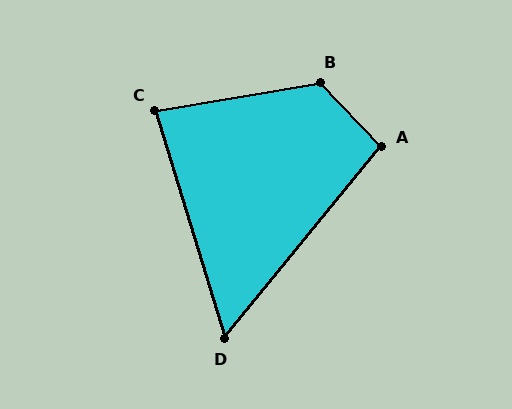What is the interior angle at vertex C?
Approximately 83 degrees (acute).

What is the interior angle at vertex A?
Approximately 97 degrees (obtuse).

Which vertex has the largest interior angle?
B, at approximately 124 degrees.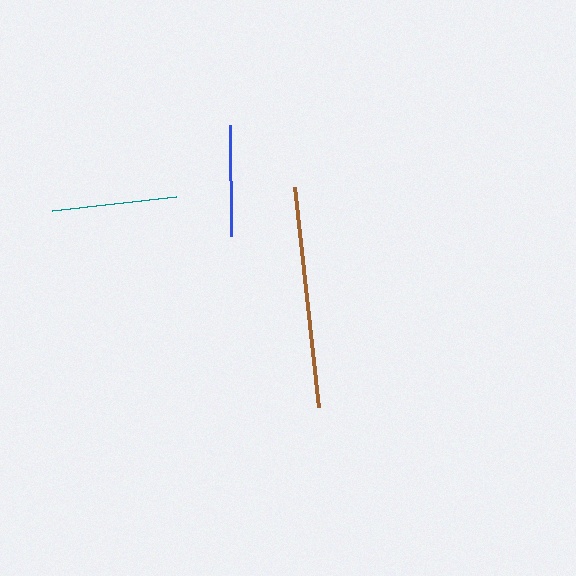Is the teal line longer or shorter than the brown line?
The brown line is longer than the teal line.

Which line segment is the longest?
The brown line is the longest at approximately 221 pixels.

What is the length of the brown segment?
The brown segment is approximately 221 pixels long.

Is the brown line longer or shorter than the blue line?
The brown line is longer than the blue line.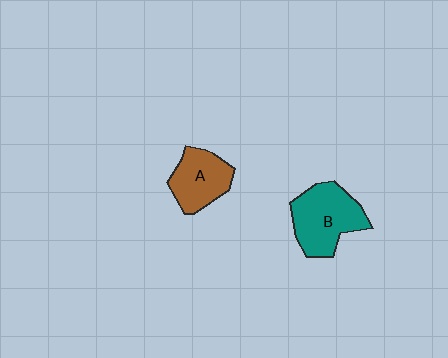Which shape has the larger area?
Shape B (teal).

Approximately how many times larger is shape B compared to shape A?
Approximately 1.3 times.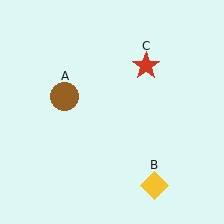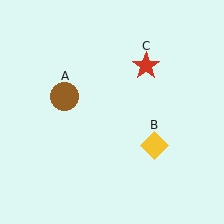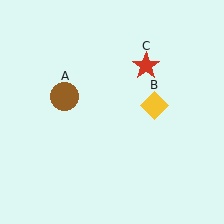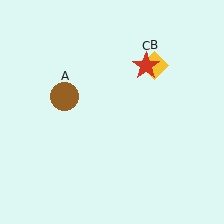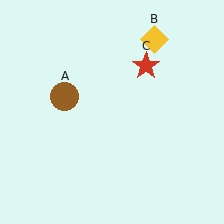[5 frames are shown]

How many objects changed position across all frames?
1 object changed position: yellow diamond (object B).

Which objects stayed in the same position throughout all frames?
Brown circle (object A) and red star (object C) remained stationary.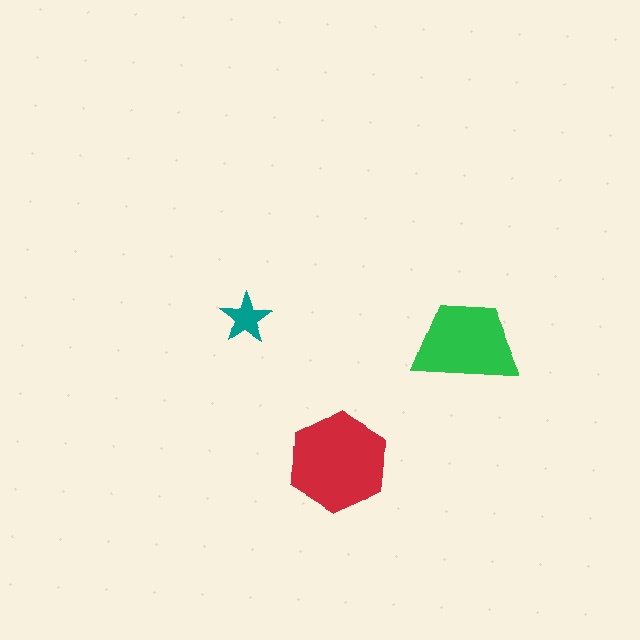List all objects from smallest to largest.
The teal star, the green trapezoid, the red hexagon.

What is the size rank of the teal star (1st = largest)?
3rd.